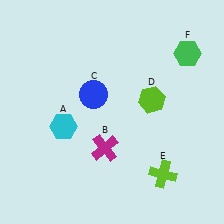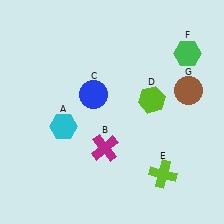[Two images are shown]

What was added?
A brown circle (G) was added in Image 2.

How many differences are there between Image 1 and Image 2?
There is 1 difference between the two images.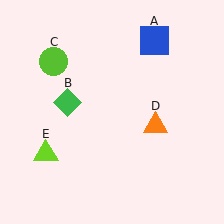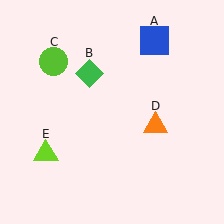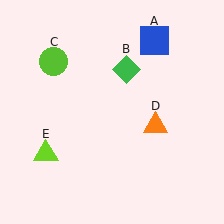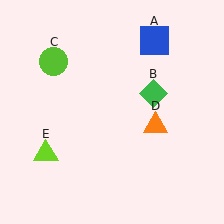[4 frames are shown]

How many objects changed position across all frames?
1 object changed position: green diamond (object B).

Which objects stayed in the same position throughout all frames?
Blue square (object A) and lime circle (object C) and orange triangle (object D) and lime triangle (object E) remained stationary.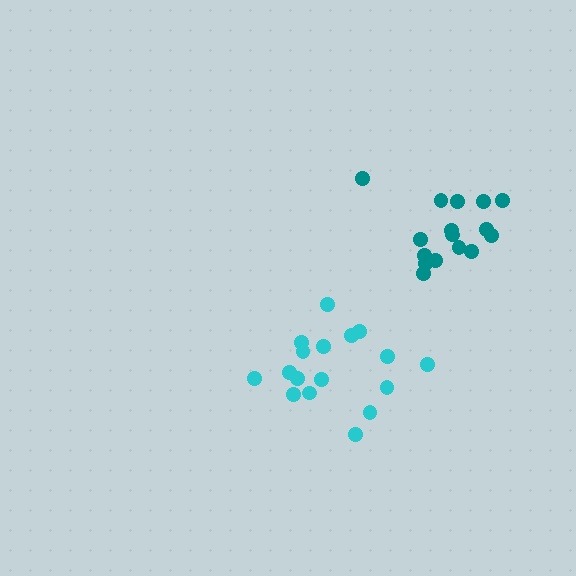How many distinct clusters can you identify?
There are 2 distinct clusters.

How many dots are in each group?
Group 1: 17 dots, Group 2: 16 dots (33 total).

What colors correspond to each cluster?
The clusters are colored: cyan, teal.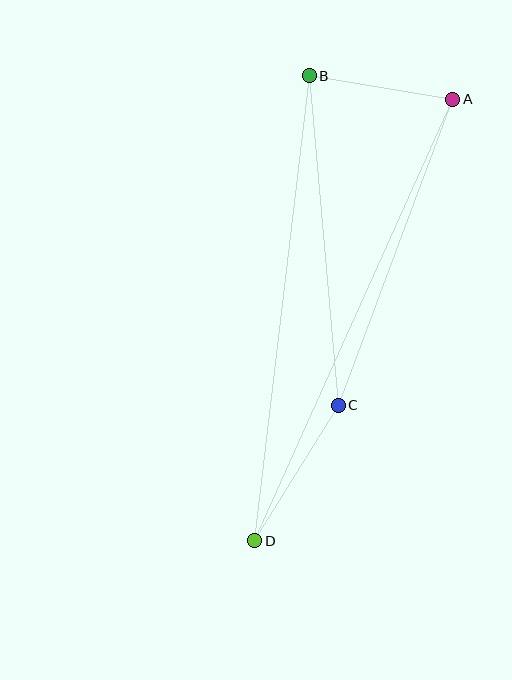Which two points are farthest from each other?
Points A and D are farthest from each other.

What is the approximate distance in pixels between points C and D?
The distance between C and D is approximately 159 pixels.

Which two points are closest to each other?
Points A and B are closest to each other.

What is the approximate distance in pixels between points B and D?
The distance between B and D is approximately 468 pixels.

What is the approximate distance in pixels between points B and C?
The distance between B and C is approximately 331 pixels.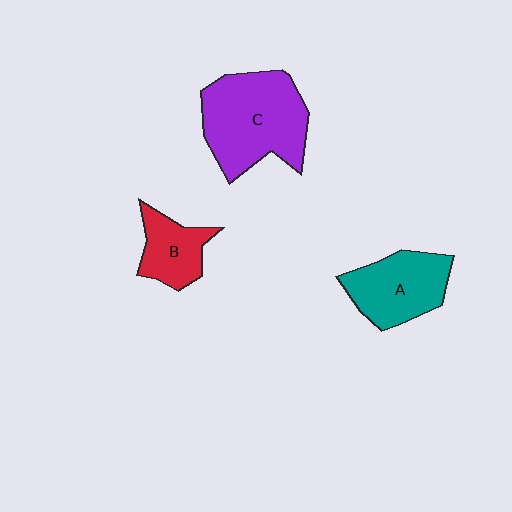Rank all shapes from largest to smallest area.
From largest to smallest: C (purple), A (teal), B (red).